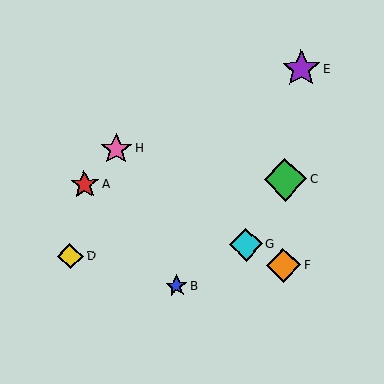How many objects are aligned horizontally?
2 objects (A, C) are aligned horizontally.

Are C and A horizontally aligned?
Yes, both are at y≈180.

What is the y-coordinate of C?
Object C is at y≈180.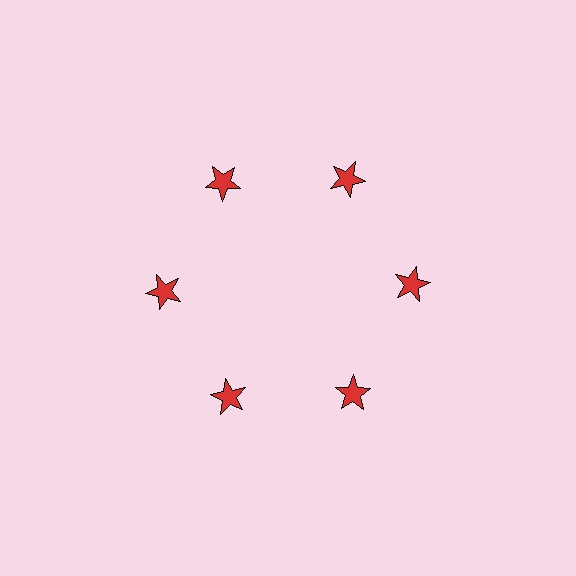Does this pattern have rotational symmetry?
Yes, this pattern has 6-fold rotational symmetry. It looks the same after rotating 60 degrees around the center.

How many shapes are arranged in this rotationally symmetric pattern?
There are 6 shapes, arranged in 6 groups of 1.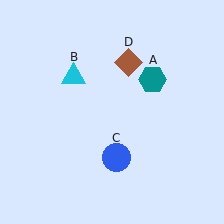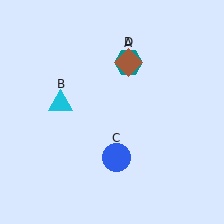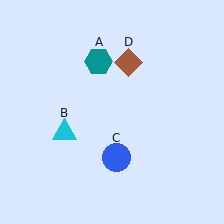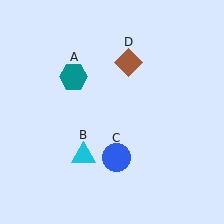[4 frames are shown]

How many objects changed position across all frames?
2 objects changed position: teal hexagon (object A), cyan triangle (object B).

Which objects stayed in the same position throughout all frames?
Blue circle (object C) and brown diamond (object D) remained stationary.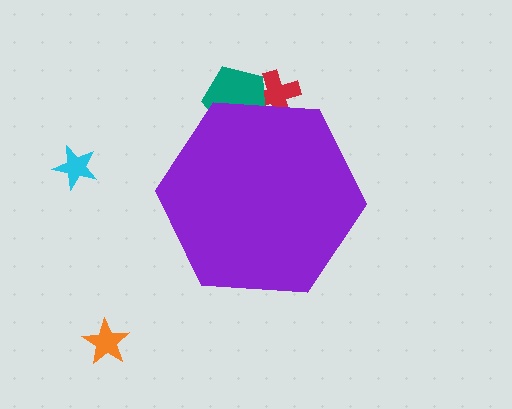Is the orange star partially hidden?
No, the orange star is fully visible.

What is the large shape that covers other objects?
A purple hexagon.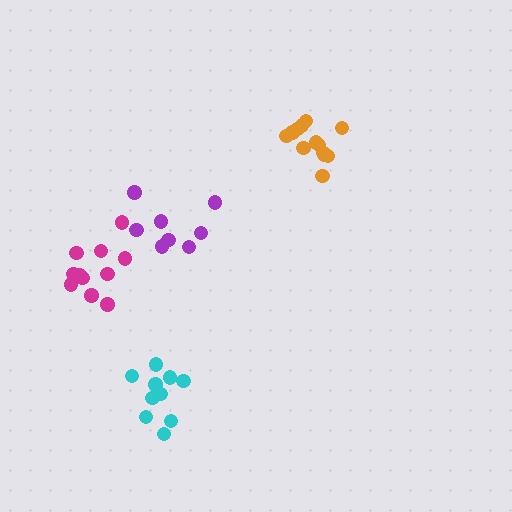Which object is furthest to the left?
The magenta cluster is leftmost.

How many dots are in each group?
Group 1: 8 dots, Group 2: 10 dots, Group 3: 14 dots, Group 4: 11 dots (43 total).